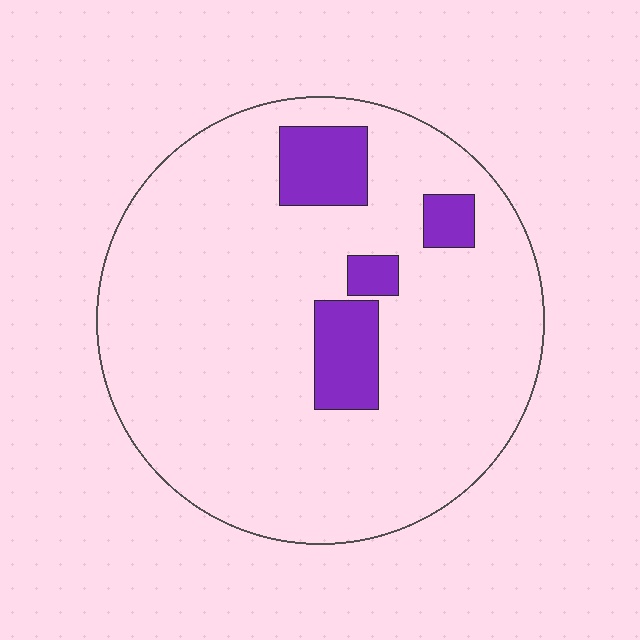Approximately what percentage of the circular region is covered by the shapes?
Approximately 10%.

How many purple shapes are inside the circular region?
4.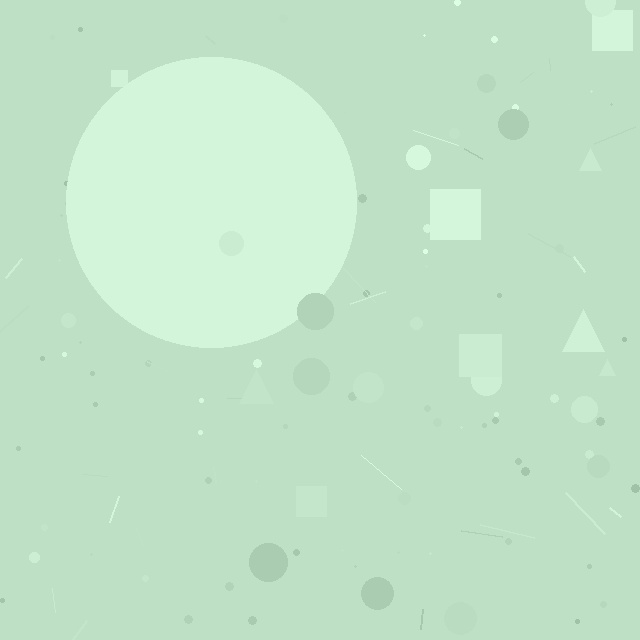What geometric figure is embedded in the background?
A circle is embedded in the background.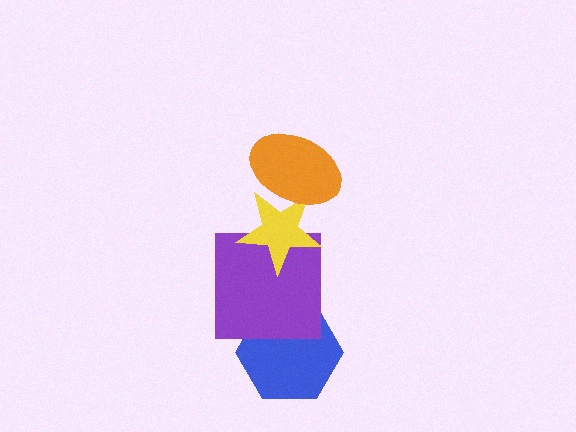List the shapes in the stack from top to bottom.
From top to bottom: the orange ellipse, the yellow star, the purple square, the blue hexagon.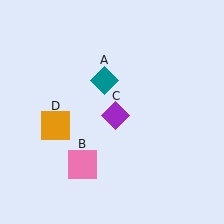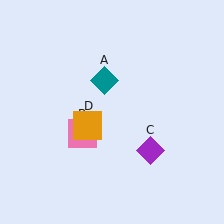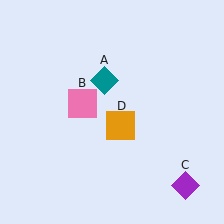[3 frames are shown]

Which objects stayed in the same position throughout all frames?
Teal diamond (object A) remained stationary.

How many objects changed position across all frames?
3 objects changed position: pink square (object B), purple diamond (object C), orange square (object D).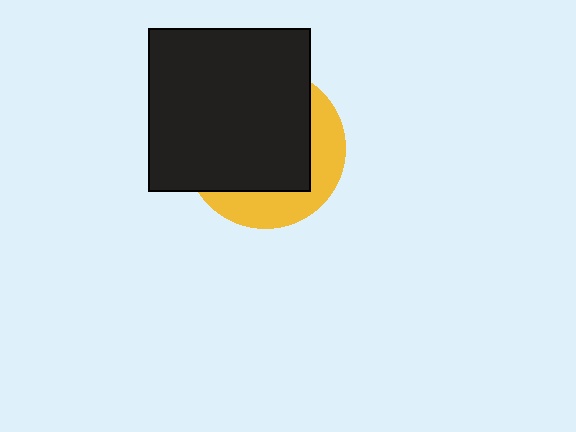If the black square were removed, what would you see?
You would see the complete yellow circle.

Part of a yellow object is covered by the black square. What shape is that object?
It is a circle.